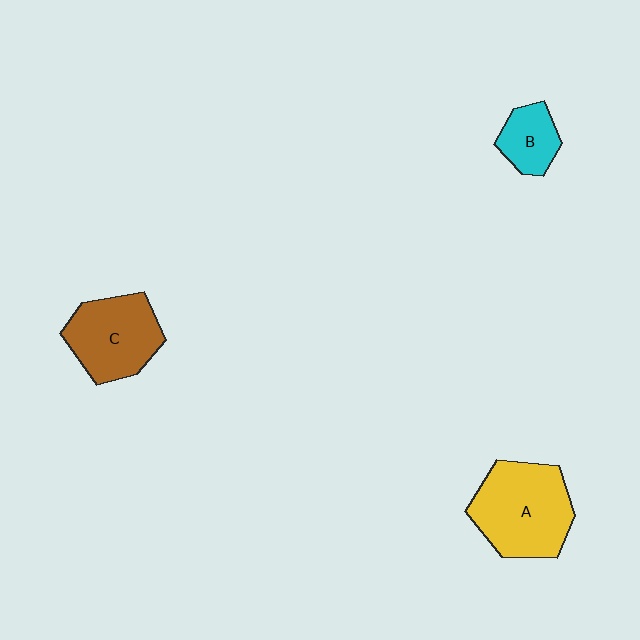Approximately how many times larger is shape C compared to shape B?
Approximately 1.9 times.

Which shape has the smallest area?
Shape B (cyan).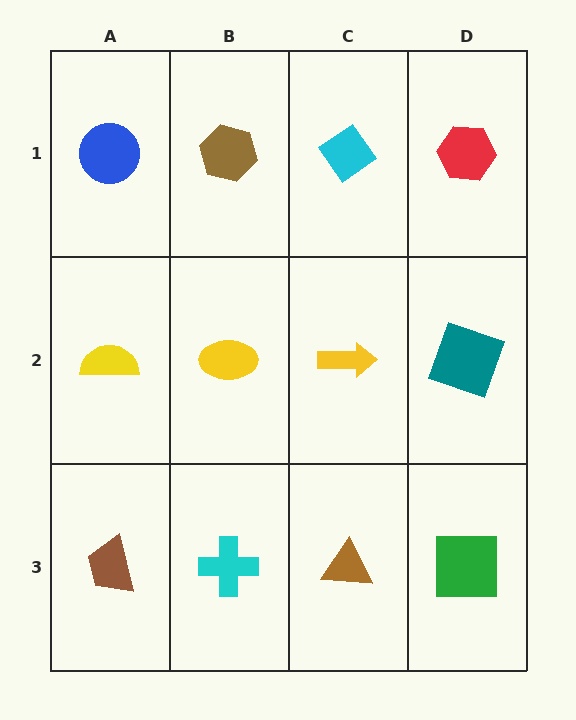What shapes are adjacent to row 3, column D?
A teal square (row 2, column D), a brown triangle (row 3, column C).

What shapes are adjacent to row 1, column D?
A teal square (row 2, column D), a cyan diamond (row 1, column C).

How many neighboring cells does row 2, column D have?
3.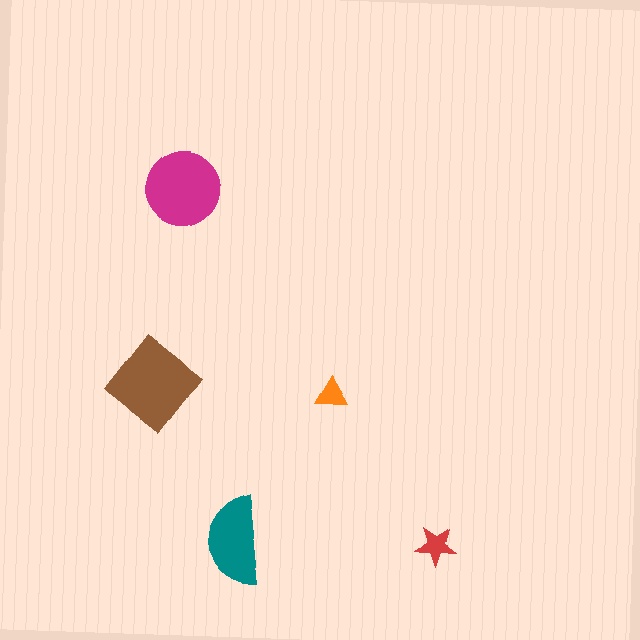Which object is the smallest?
The orange triangle.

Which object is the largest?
The brown diamond.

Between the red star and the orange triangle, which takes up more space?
The red star.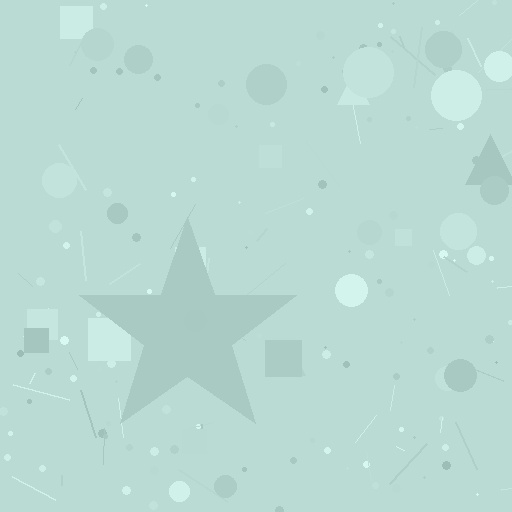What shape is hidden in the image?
A star is hidden in the image.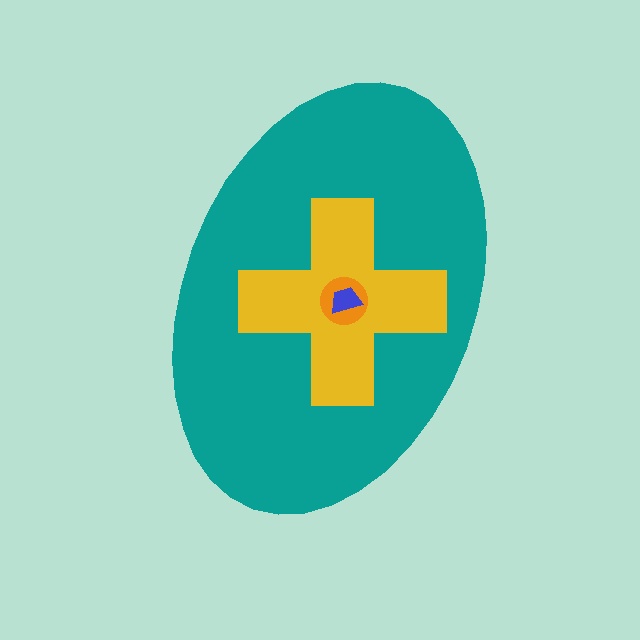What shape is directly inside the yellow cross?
The orange circle.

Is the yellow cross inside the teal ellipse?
Yes.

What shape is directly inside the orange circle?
The blue trapezoid.